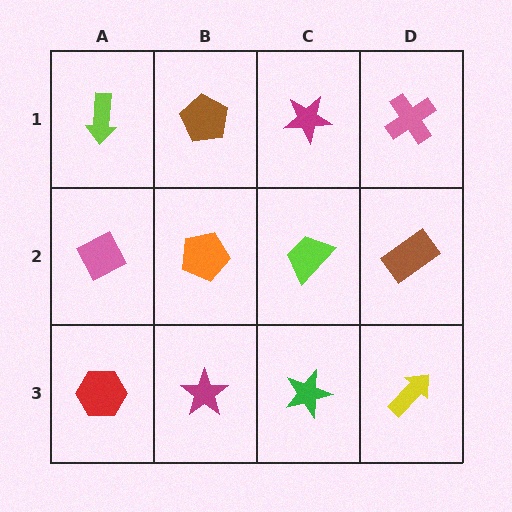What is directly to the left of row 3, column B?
A red hexagon.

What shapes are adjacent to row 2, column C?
A magenta star (row 1, column C), a green star (row 3, column C), an orange pentagon (row 2, column B), a brown rectangle (row 2, column D).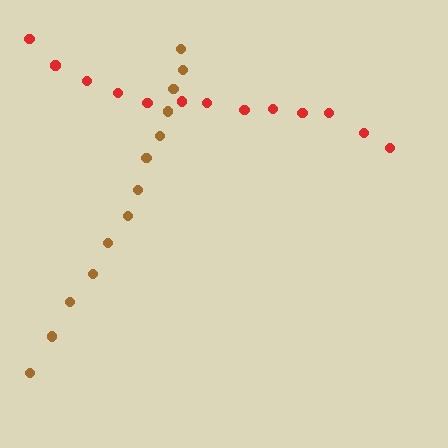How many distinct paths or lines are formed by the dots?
There are 2 distinct paths.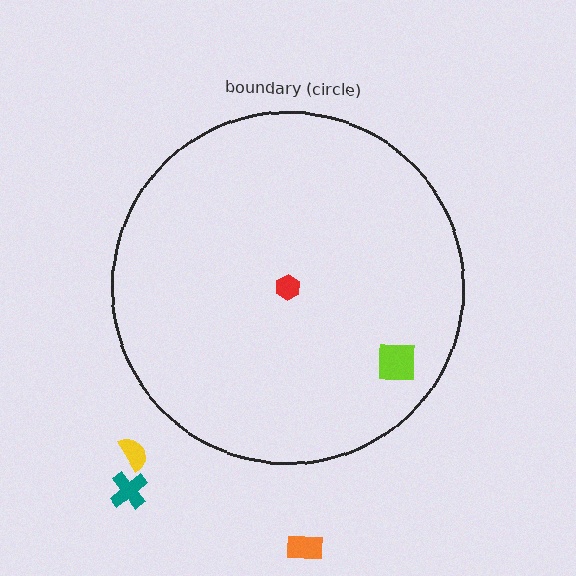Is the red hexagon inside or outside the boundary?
Inside.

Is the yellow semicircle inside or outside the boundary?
Outside.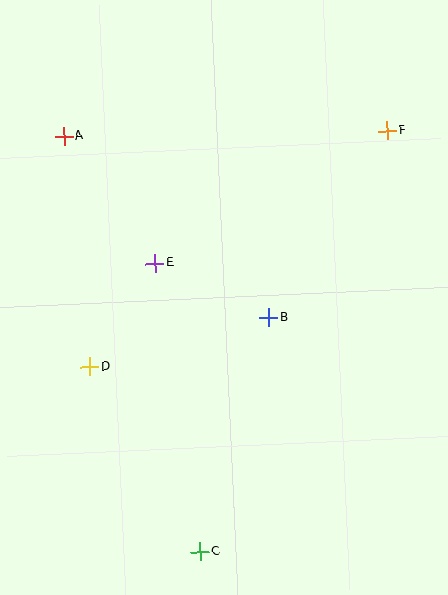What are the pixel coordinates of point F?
Point F is at (387, 131).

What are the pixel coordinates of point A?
Point A is at (64, 137).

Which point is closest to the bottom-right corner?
Point C is closest to the bottom-right corner.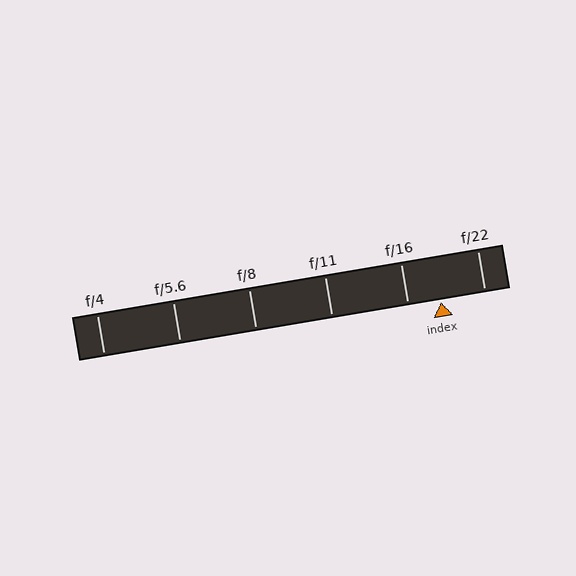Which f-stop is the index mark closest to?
The index mark is closest to f/16.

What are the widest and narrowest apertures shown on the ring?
The widest aperture shown is f/4 and the narrowest is f/22.